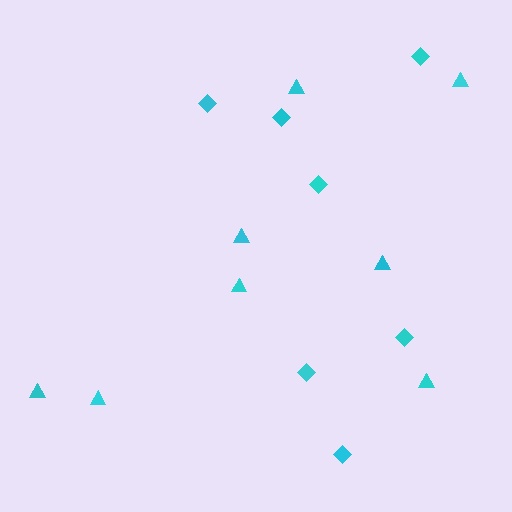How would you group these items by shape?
There are 2 groups: one group of diamonds (7) and one group of triangles (8).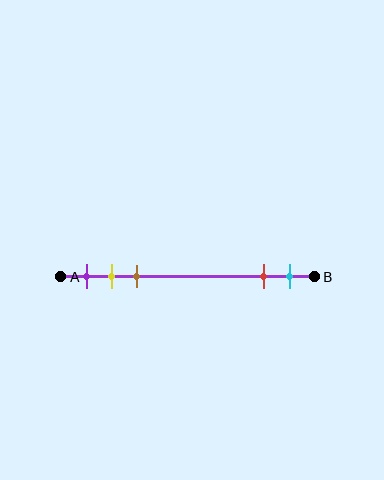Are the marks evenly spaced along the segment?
No, the marks are not evenly spaced.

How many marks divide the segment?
There are 5 marks dividing the segment.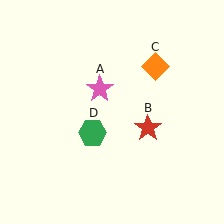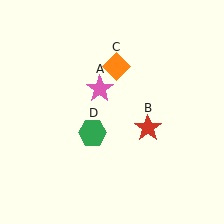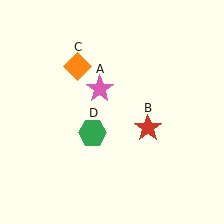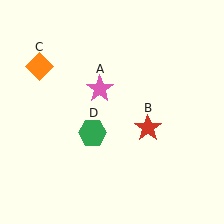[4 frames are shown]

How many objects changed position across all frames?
1 object changed position: orange diamond (object C).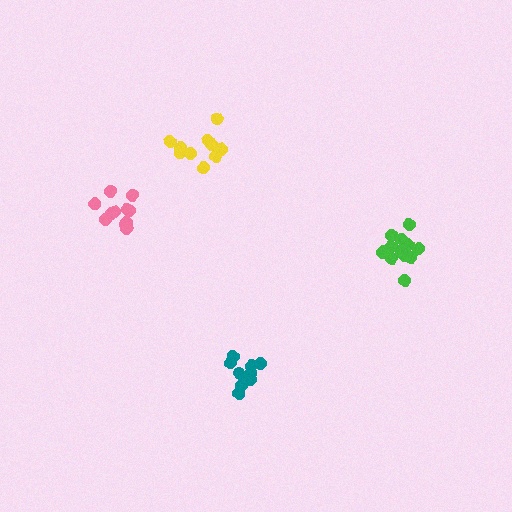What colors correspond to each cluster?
The clusters are colored: green, teal, pink, yellow.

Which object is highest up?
The yellow cluster is topmost.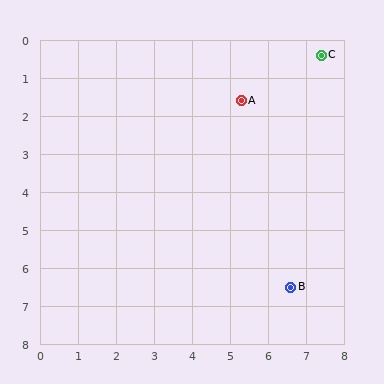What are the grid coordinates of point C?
Point C is at approximately (7.4, 0.4).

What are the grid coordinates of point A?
Point A is at approximately (5.3, 1.6).